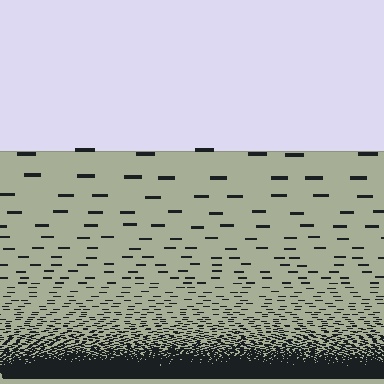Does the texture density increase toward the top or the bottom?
Density increases toward the bottom.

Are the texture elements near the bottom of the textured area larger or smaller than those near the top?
Smaller. The gradient is inverted — elements near the bottom are smaller and denser.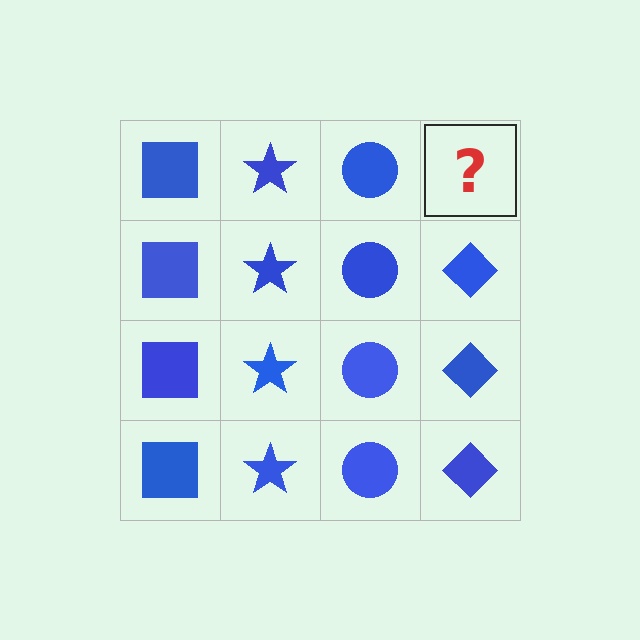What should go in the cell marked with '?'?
The missing cell should contain a blue diamond.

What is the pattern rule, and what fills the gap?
The rule is that each column has a consistent shape. The gap should be filled with a blue diamond.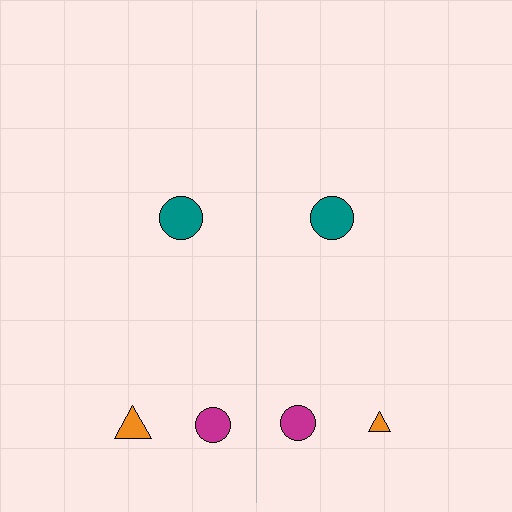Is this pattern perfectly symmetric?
No, the pattern is not perfectly symmetric. The orange triangle on the right side has a different size than its mirror counterpart.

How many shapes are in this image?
There are 6 shapes in this image.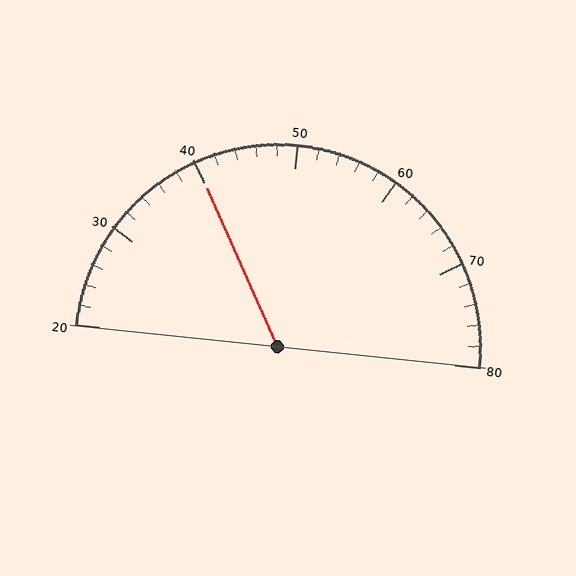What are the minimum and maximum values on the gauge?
The gauge ranges from 20 to 80.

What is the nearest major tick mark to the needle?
The nearest major tick mark is 40.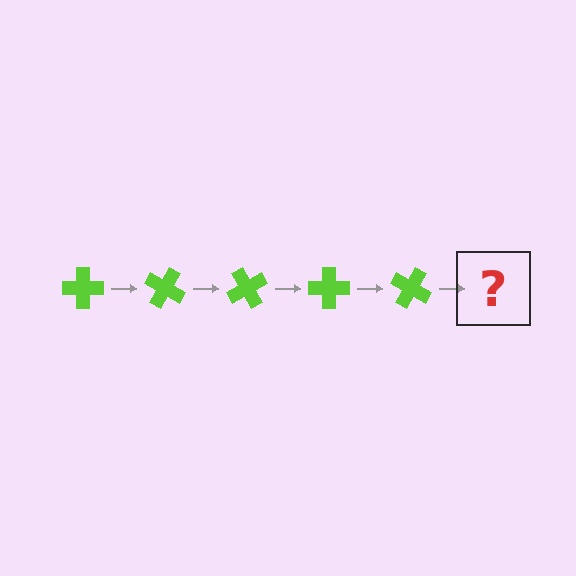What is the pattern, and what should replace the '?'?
The pattern is that the cross rotates 30 degrees each step. The '?' should be a lime cross rotated 150 degrees.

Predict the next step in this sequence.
The next step is a lime cross rotated 150 degrees.